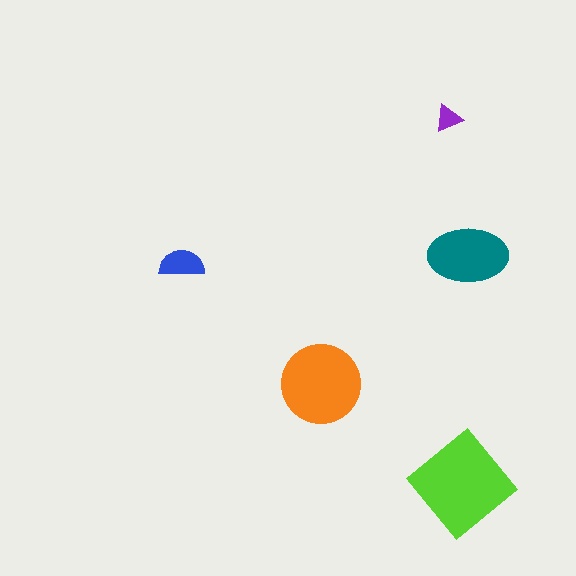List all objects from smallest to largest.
The purple triangle, the blue semicircle, the teal ellipse, the orange circle, the lime diamond.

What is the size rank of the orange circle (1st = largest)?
2nd.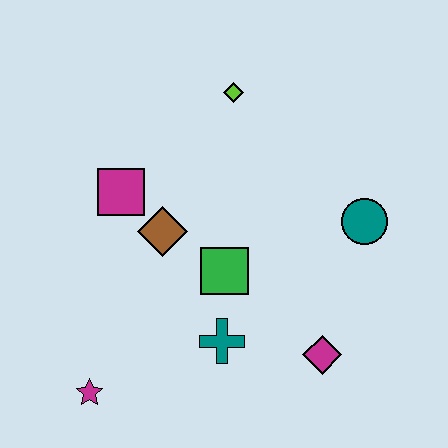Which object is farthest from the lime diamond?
The magenta star is farthest from the lime diamond.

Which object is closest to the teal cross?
The green square is closest to the teal cross.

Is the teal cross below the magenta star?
No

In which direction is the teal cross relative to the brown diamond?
The teal cross is below the brown diamond.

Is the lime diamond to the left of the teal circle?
Yes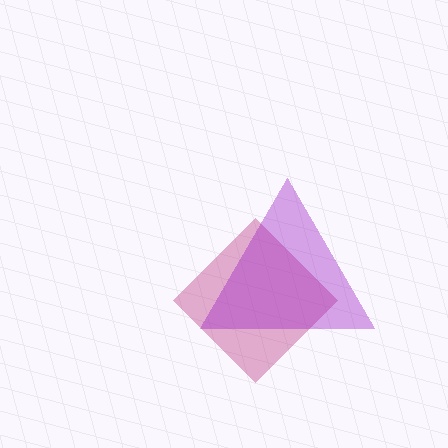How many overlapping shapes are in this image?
There are 2 overlapping shapes in the image.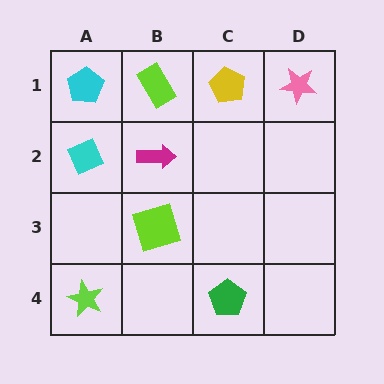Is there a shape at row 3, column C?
No, that cell is empty.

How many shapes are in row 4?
2 shapes.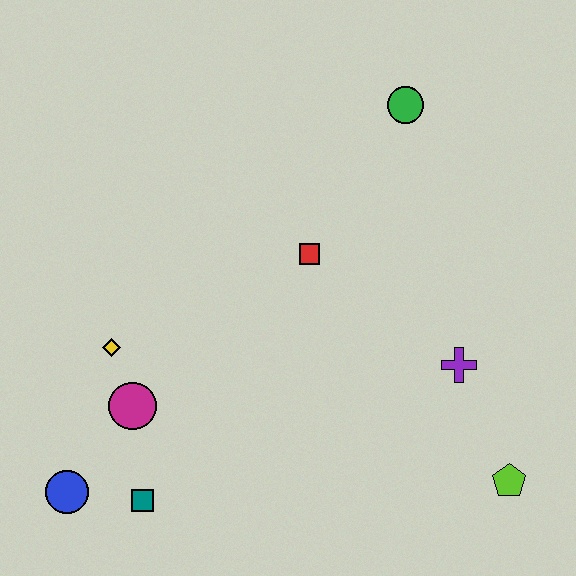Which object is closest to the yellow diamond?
The magenta circle is closest to the yellow diamond.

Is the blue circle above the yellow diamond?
No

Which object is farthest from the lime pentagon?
The blue circle is farthest from the lime pentagon.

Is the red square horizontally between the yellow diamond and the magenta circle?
No